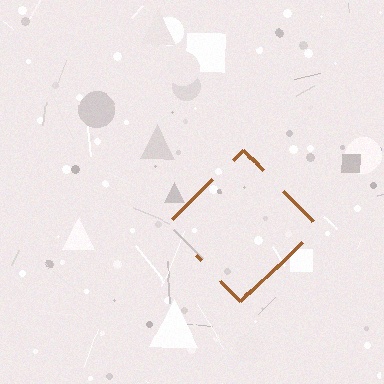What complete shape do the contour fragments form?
The contour fragments form a diamond.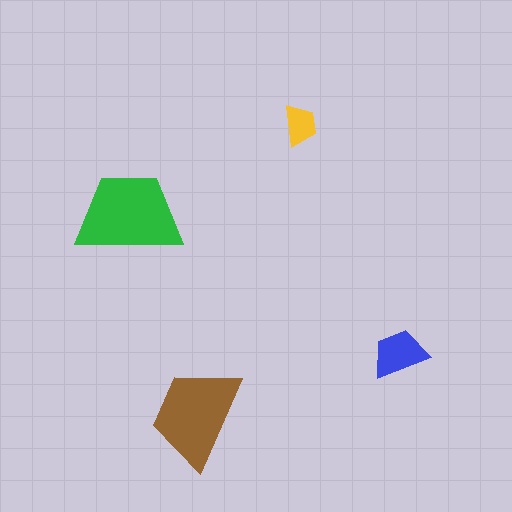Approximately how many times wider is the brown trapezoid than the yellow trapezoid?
About 2.5 times wider.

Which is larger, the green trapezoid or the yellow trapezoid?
The green one.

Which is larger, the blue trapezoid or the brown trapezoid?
The brown one.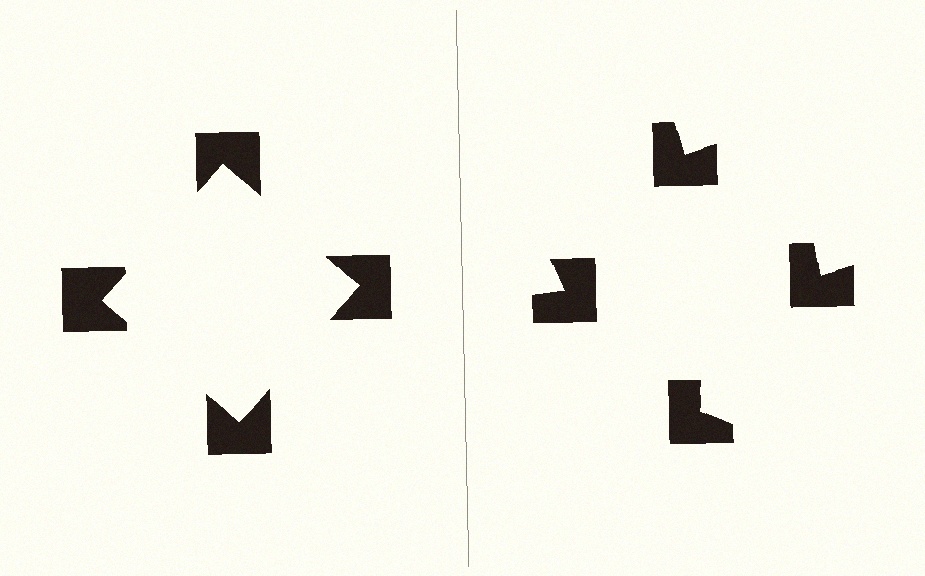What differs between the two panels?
The notched squares are positioned identically on both sides; only the wedge orientations differ. On the left they align to a square; on the right they are misaligned.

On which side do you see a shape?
An illusory square appears on the left side. On the right side the wedge cuts are rotated, so no coherent shape forms.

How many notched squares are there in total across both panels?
8 — 4 on each side.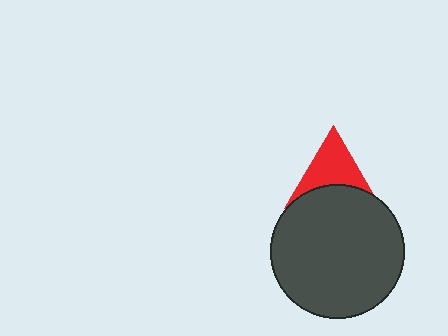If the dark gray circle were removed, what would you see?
You would see the complete red triangle.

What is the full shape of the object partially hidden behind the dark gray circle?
The partially hidden object is a red triangle.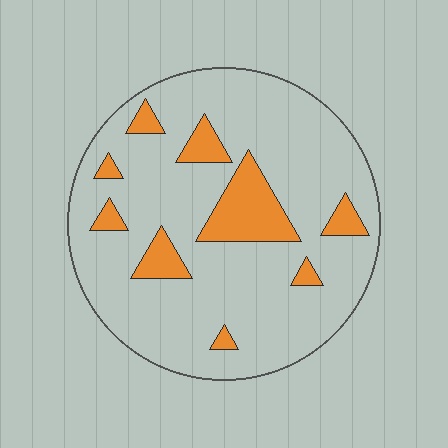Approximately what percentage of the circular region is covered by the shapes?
Approximately 15%.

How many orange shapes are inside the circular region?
9.